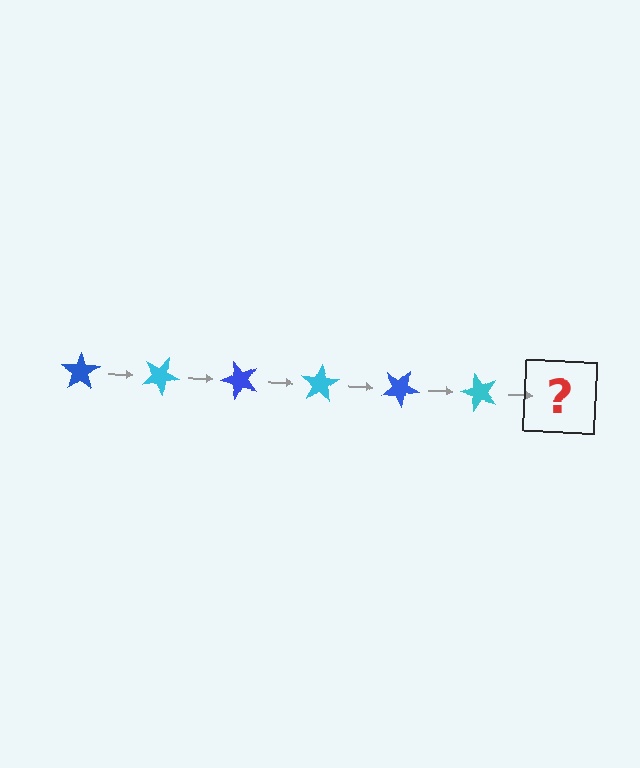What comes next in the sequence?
The next element should be a blue star, rotated 150 degrees from the start.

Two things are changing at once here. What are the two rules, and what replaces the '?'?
The two rules are that it rotates 25 degrees each step and the color cycles through blue and cyan. The '?' should be a blue star, rotated 150 degrees from the start.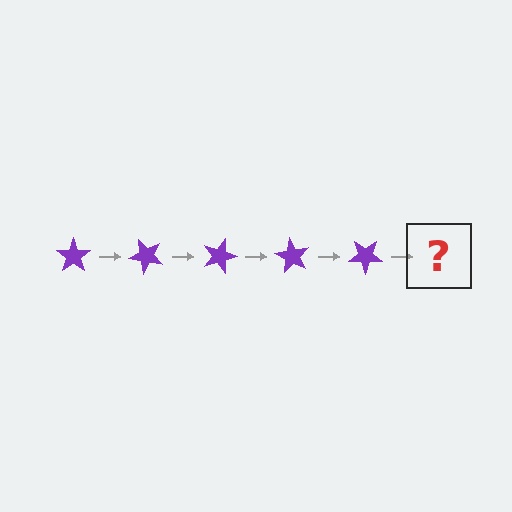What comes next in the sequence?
The next element should be a purple star rotated 225 degrees.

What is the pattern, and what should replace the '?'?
The pattern is that the star rotates 45 degrees each step. The '?' should be a purple star rotated 225 degrees.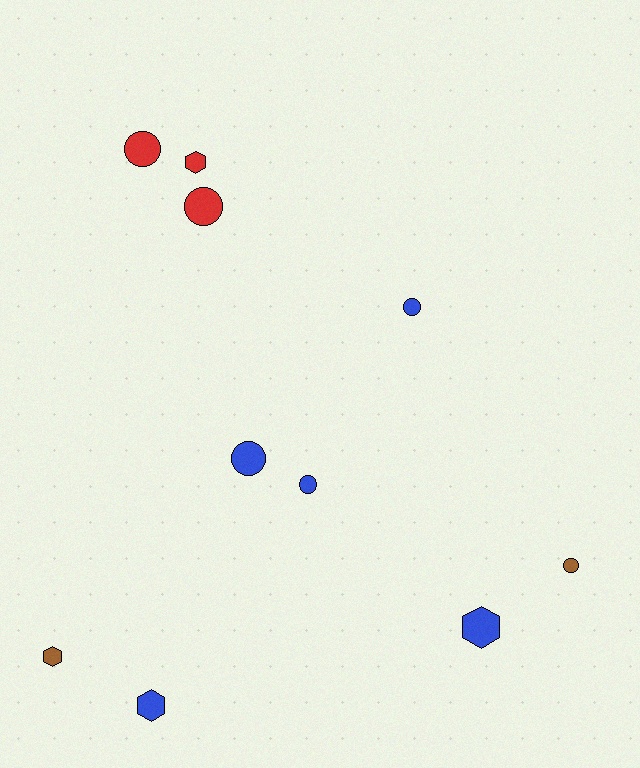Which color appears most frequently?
Blue, with 5 objects.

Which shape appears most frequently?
Circle, with 6 objects.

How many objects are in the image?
There are 10 objects.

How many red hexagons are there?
There is 1 red hexagon.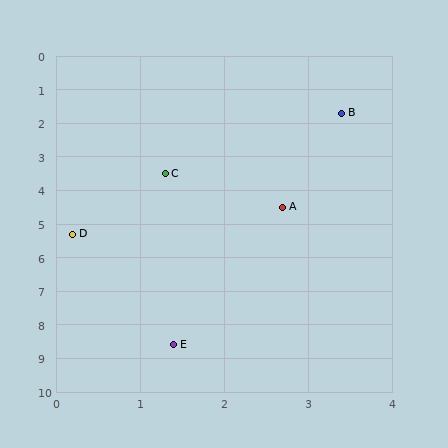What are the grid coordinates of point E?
Point E is at approximately (1.4, 8.6).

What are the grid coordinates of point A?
Point A is at approximately (2.7, 4.5).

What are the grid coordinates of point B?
Point B is at approximately (3.4, 1.7).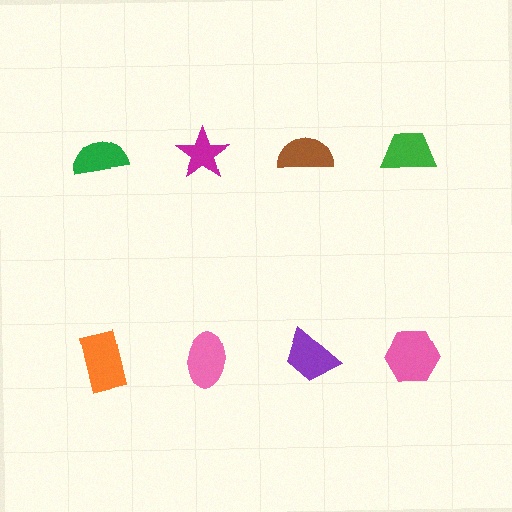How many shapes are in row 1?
4 shapes.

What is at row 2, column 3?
A purple trapezoid.